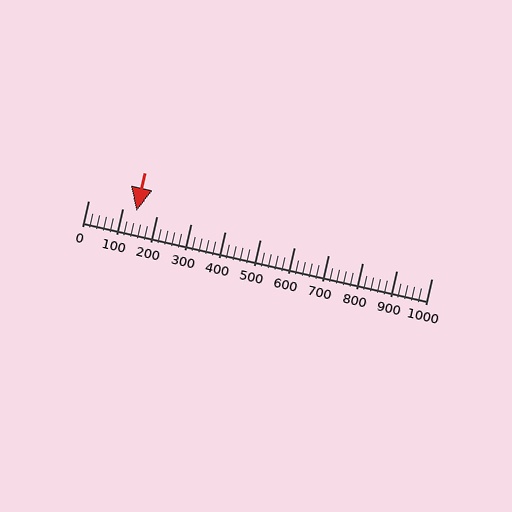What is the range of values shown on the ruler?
The ruler shows values from 0 to 1000.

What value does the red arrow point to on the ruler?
The red arrow points to approximately 140.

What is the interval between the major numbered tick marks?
The major tick marks are spaced 100 units apart.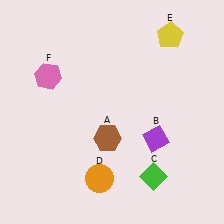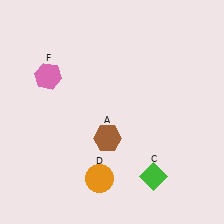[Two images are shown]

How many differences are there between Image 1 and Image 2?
There are 2 differences between the two images.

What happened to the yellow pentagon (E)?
The yellow pentagon (E) was removed in Image 2. It was in the top-right area of Image 1.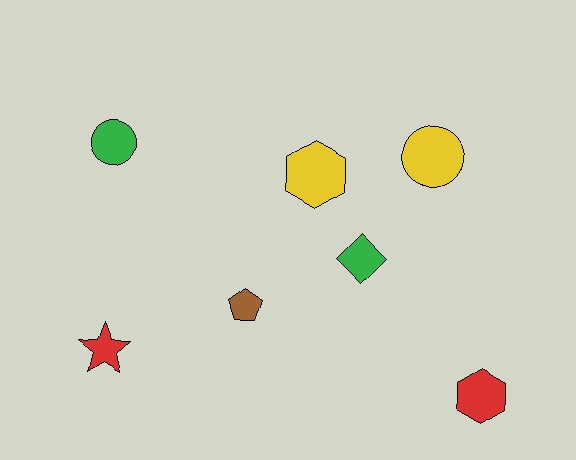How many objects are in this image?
There are 7 objects.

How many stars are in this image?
There is 1 star.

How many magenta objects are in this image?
There are no magenta objects.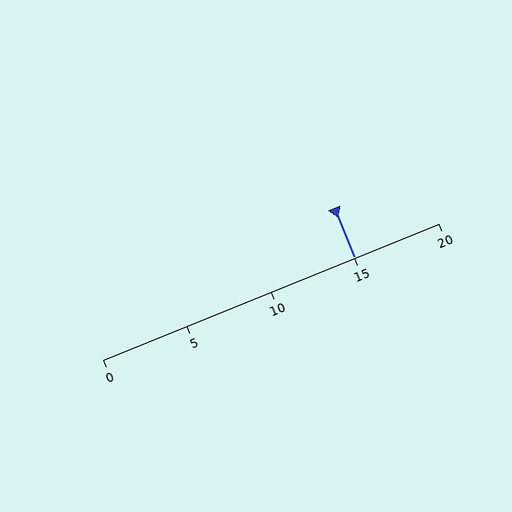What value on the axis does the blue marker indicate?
The marker indicates approximately 15.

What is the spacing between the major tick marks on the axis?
The major ticks are spaced 5 apart.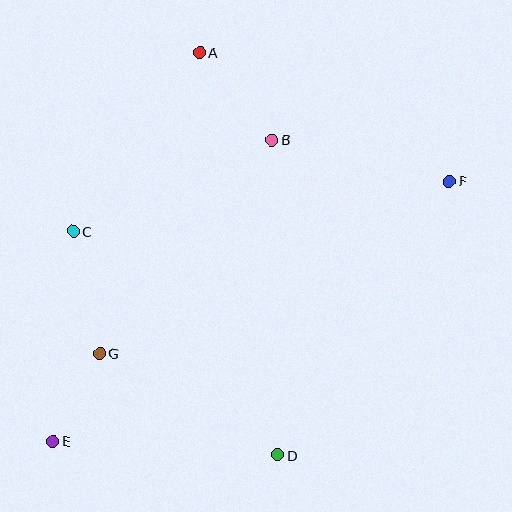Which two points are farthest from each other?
Points E and F are farthest from each other.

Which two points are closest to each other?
Points E and G are closest to each other.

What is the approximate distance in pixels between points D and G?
The distance between D and G is approximately 205 pixels.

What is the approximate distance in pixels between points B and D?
The distance between B and D is approximately 315 pixels.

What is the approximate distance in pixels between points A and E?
The distance between A and E is approximately 415 pixels.